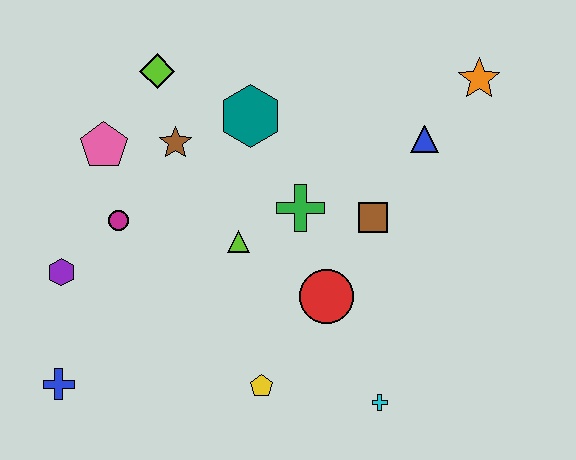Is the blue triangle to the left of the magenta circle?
No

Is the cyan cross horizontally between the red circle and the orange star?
Yes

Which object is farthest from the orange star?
The blue cross is farthest from the orange star.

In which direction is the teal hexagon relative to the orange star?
The teal hexagon is to the left of the orange star.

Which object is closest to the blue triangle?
The orange star is closest to the blue triangle.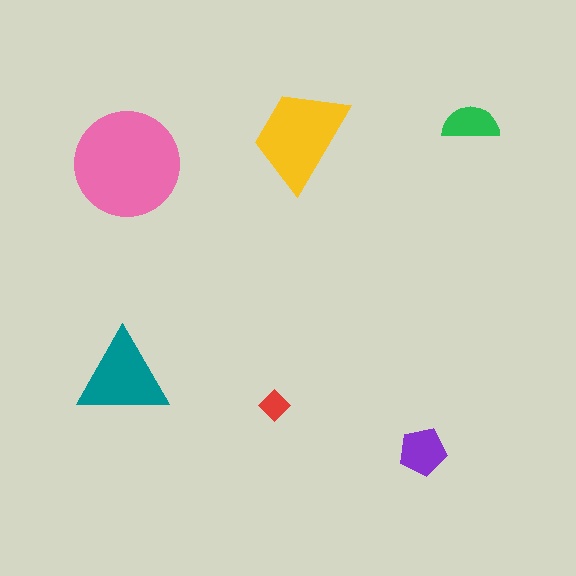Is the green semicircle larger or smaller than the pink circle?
Smaller.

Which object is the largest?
The pink circle.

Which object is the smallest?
The red diamond.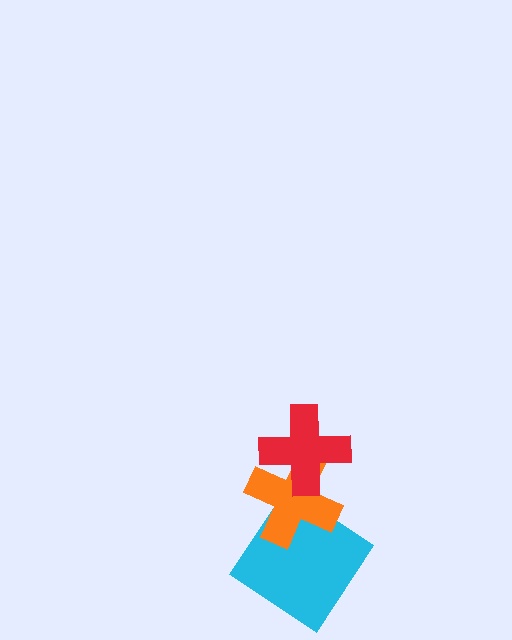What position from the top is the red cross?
The red cross is 1st from the top.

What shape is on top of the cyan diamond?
The orange cross is on top of the cyan diamond.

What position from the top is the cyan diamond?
The cyan diamond is 3rd from the top.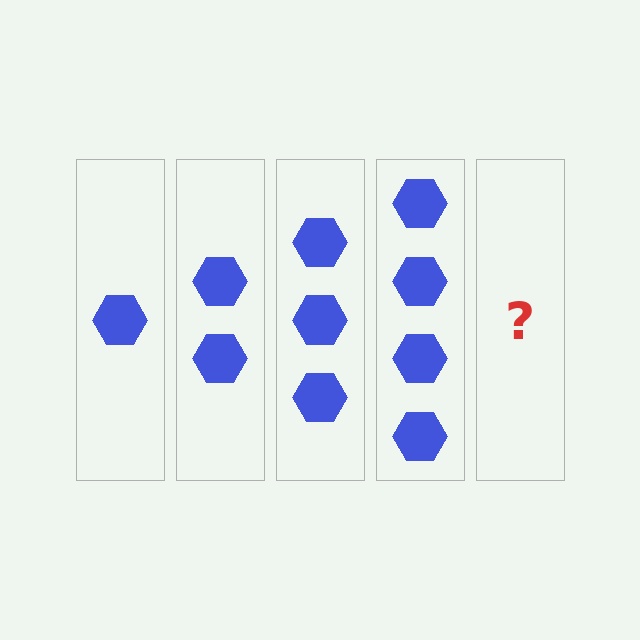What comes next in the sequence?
The next element should be 5 hexagons.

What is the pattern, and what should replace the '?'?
The pattern is that each step adds one more hexagon. The '?' should be 5 hexagons.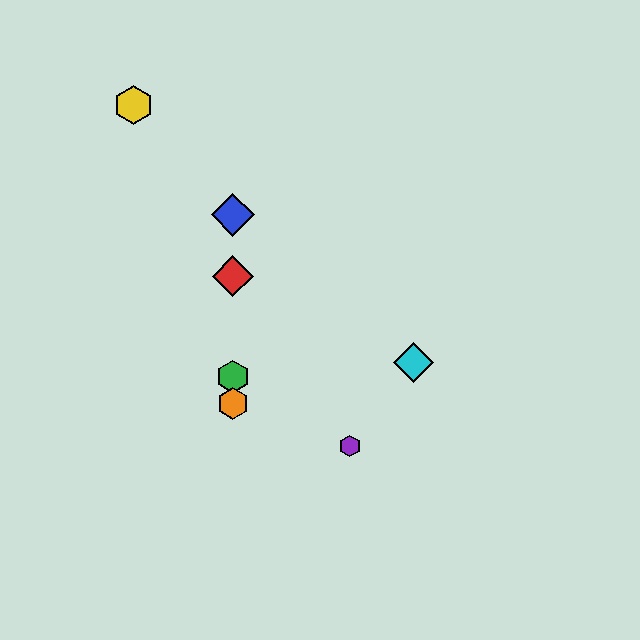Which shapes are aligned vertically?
The red diamond, the blue diamond, the green hexagon, the orange hexagon are aligned vertically.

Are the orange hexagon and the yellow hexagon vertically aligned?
No, the orange hexagon is at x≈233 and the yellow hexagon is at x≈134.